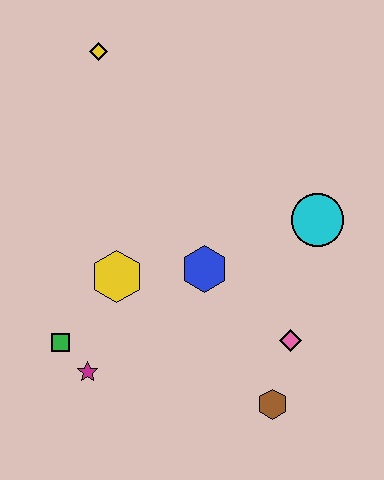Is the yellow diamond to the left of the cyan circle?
Yes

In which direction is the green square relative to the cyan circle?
The green square is to the left of the cyan circle.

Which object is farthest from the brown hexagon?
The yellow diamond is farthest from the brown hexagon.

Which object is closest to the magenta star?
The green square is closest to the magenta star.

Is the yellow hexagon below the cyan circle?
Yes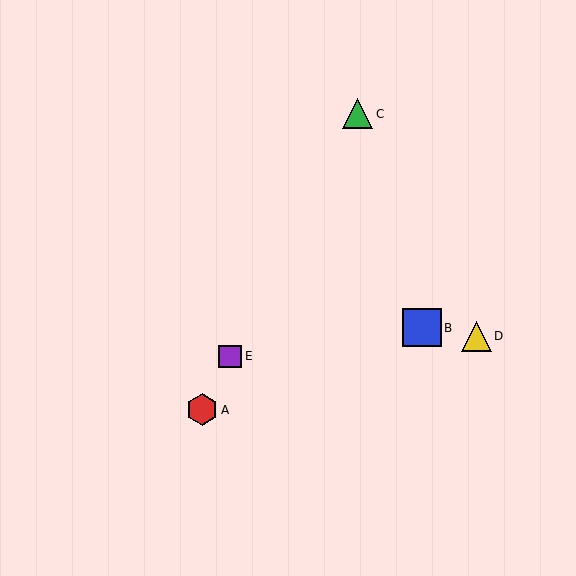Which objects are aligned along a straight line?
Objects A, C, E are aligned along a straight line.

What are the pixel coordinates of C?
Object C is at (358, 114).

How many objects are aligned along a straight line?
3 objects (A, C, E) are aligned along a straight line.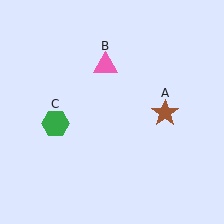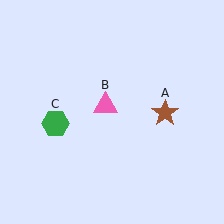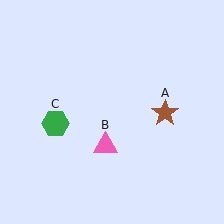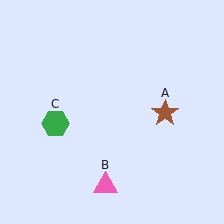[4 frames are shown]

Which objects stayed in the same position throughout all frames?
Brown star (object A) and green hexagon (object C) remained stationary.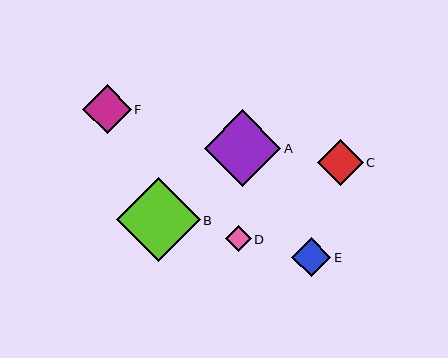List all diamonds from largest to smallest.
From largest to smallest: B, A, F, C, E, D.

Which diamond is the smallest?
Diamond D is the smallest with a size of approximately 26 pixels.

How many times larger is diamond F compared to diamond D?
Diamond F is approximately 1.9 times the size of diamond D.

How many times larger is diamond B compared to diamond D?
Diamond B is approximately 3.2 times the size of diamond D.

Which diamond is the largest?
Diamond B is the largest with a size of approximately 84 pixels.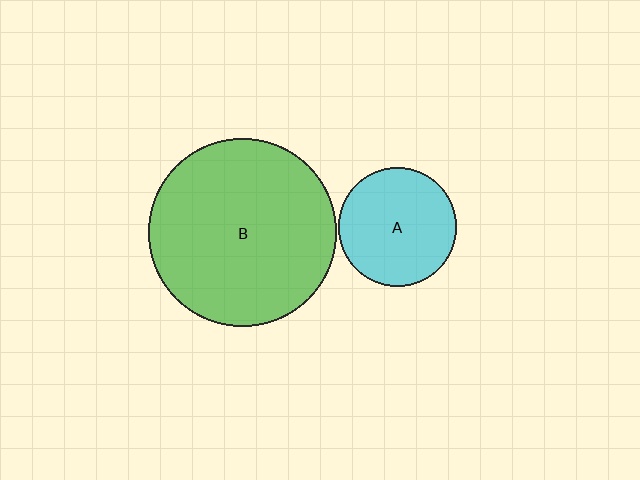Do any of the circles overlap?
No, none of the circles overlap.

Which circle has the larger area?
Circle B (green).